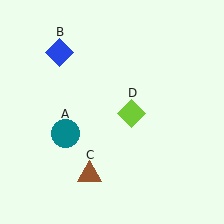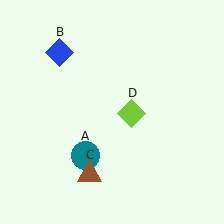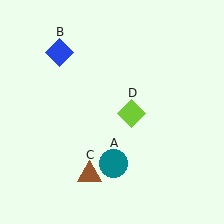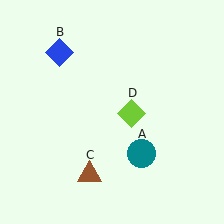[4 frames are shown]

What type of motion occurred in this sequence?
The teal circle (object A) rotated counterclockwise around the center of the scene.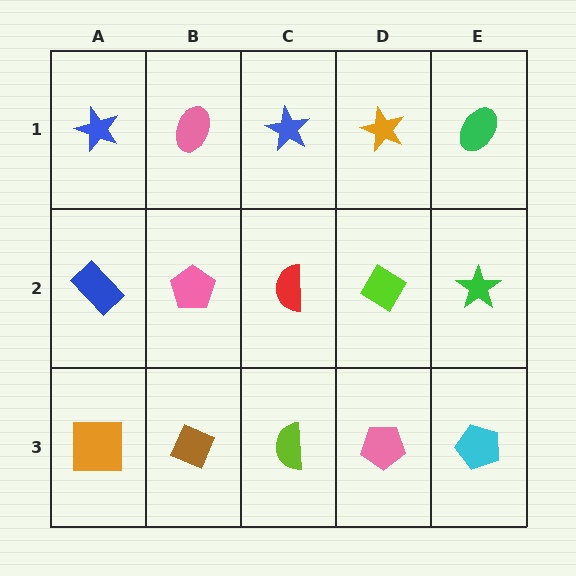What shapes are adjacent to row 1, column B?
A pink pentagon (row 2, column B), a blue star (row 1, column A), a blue star (row 1, column C).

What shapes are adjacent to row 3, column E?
A green star (row 2, column E), a pink pentagon (row 3, column D).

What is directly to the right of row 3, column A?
A brown diamond.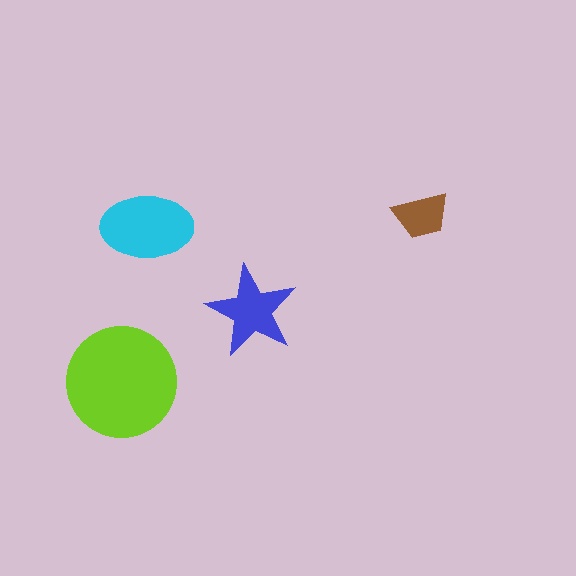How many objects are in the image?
There are 4 objects in the image.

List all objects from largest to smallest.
The lime circle, the cyan ellipse, the blue star, the brown trapezoid.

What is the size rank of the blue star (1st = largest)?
3rd.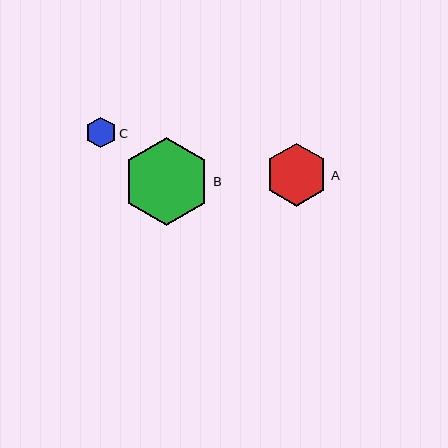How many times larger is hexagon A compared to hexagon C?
Hexagon A is approximately 2.0 times the size of hexagon C.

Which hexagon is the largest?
Hexagon B is the largest with a size of approximately 88 pixels.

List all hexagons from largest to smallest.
From largest to smallest: B, A, C.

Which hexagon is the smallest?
Hexagon C is the smallest with a size of approximately 31 pixels.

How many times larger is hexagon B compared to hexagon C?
Hexagon B is approximately 2.8 times the size of hexagon C.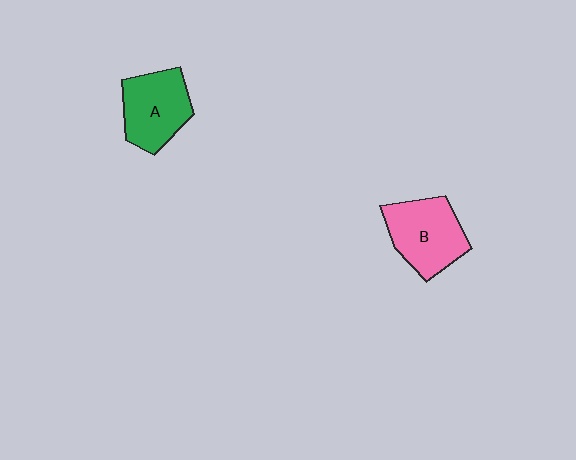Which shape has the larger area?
Shape B (pink).